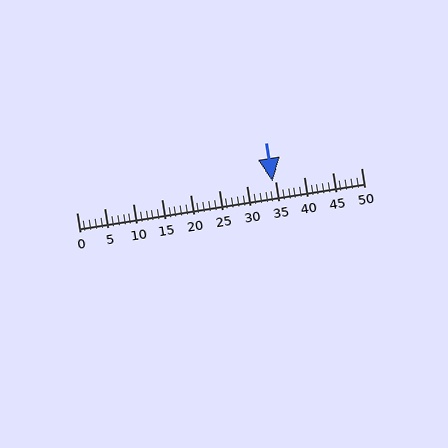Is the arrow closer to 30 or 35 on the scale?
The arrow is closer to 35.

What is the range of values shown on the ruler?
The ruler shows values from 0 to 50.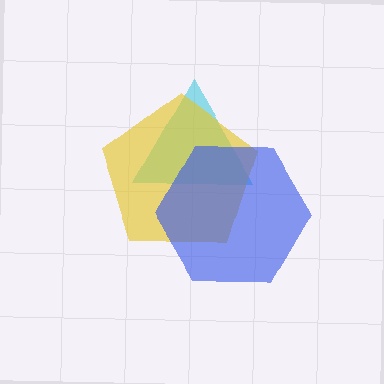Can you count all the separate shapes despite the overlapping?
Yes, there are 3 separate shapes.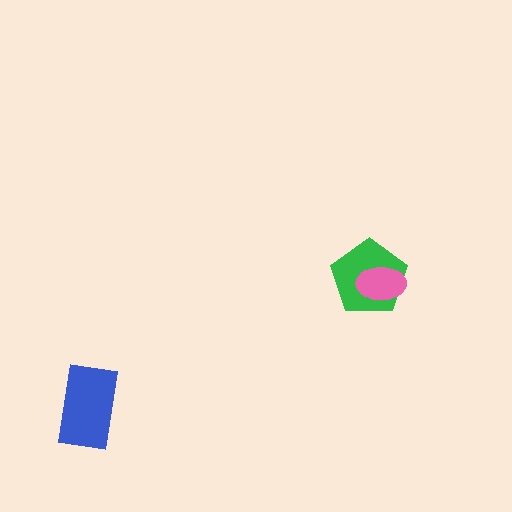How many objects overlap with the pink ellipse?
1 object overlaps with the pink ellipse.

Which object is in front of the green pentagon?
The pink ellipse is in front of the green pentagon.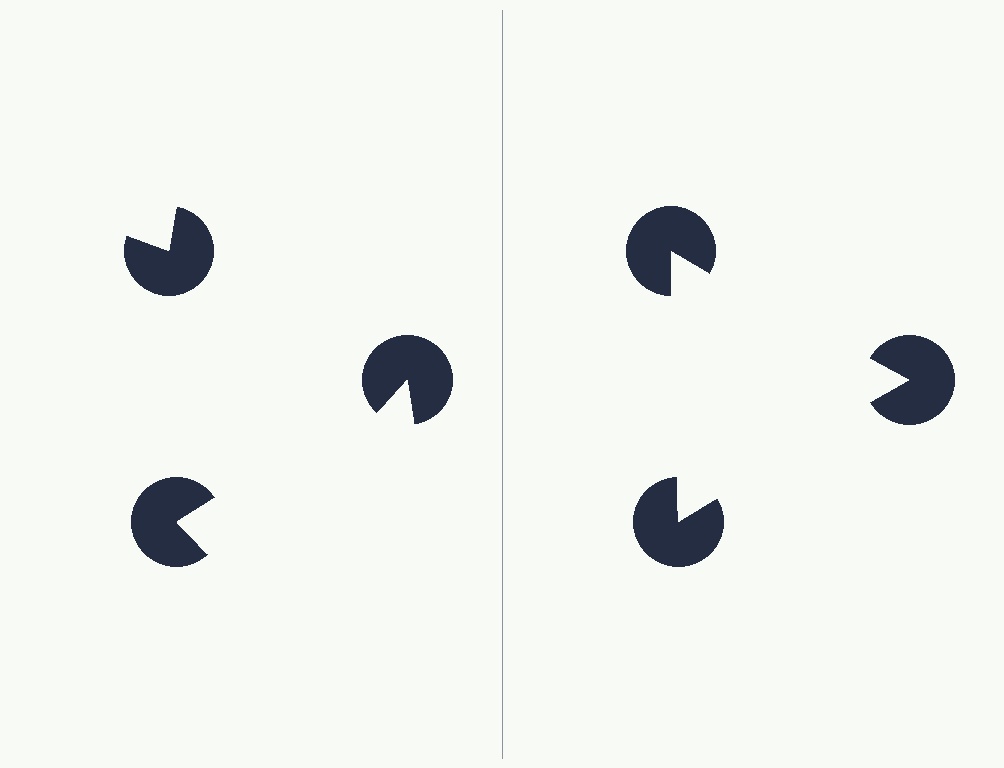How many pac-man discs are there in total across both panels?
6 — 3 on each side.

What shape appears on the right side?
An illusory triangle.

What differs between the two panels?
The pac-man discs are positioned identically on both sides; only the wedge orientations differ. On the right they align to a triangle; on the left they are misaligned.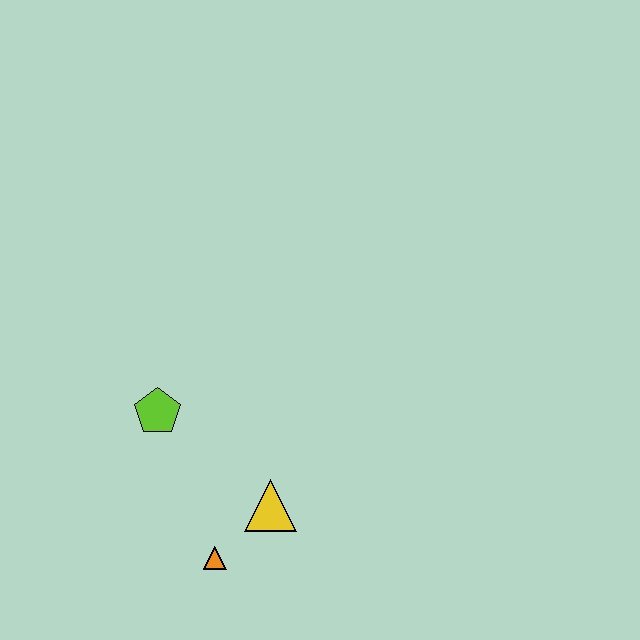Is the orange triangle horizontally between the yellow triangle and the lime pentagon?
Yes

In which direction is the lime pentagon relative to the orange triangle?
The lime pentagon is above the orange triangle.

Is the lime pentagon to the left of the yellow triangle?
Yes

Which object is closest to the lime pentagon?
The yellow triangle is closest to the lime pentagon.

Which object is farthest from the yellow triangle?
The lime pentagon is farthest from the yellow triangle.